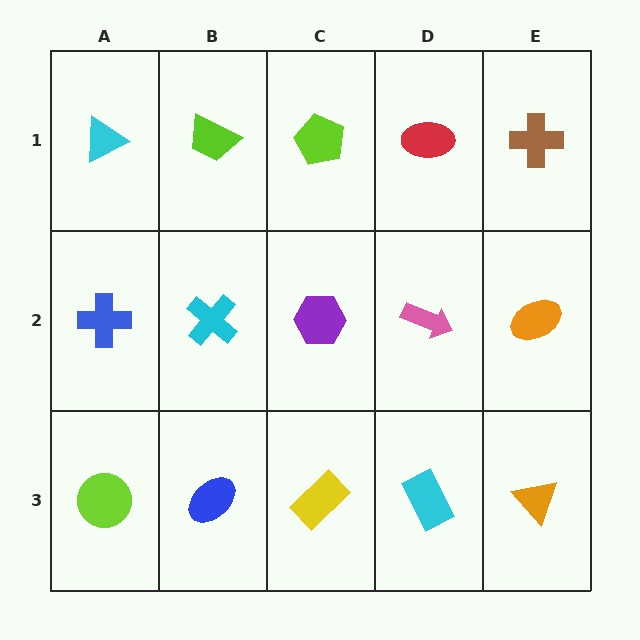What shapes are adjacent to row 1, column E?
An orange ellipse (row 2, column E), a red ellipse (row 1, column D).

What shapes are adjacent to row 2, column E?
A brown cross (row 1, column E), an orange triangle (row 3, column E), a pink arrow (row 2, column D).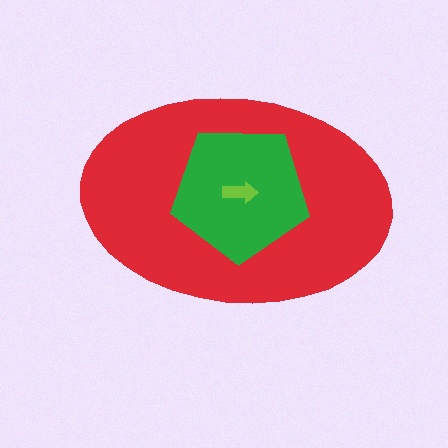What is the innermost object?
The lime arrow.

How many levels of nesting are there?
3.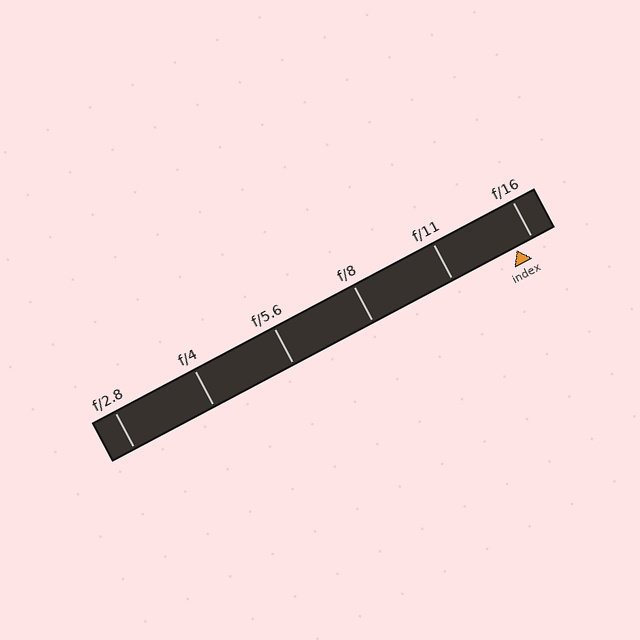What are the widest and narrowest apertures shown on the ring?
The widest aperture shown is f/2.8 and the narrowest is f/16.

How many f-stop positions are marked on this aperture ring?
There are 6 f-stop positions marked.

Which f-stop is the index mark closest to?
The index mark is closest to f/16.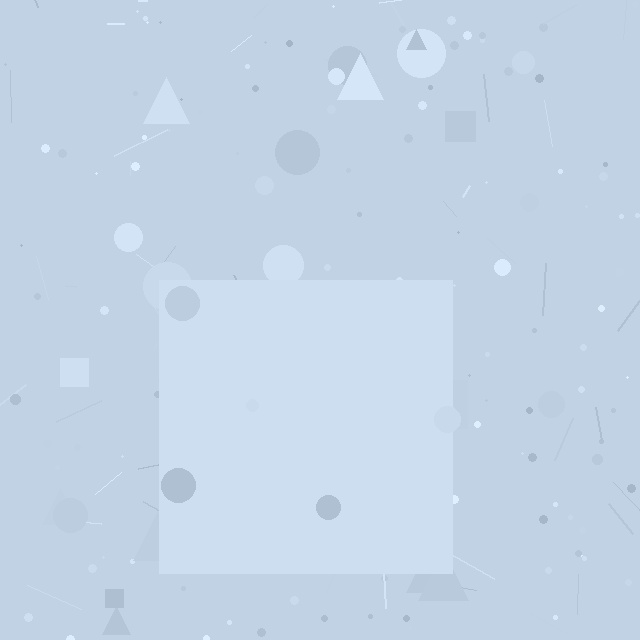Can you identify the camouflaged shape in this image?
The camouflaged shape is a square.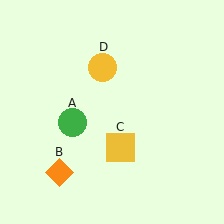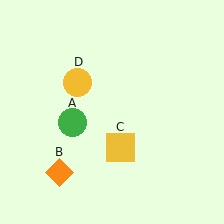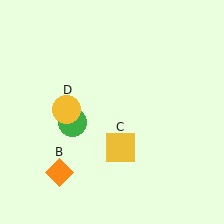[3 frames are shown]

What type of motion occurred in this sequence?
The yellow circle (object D) rotated counterclockwise around the center of the scene.